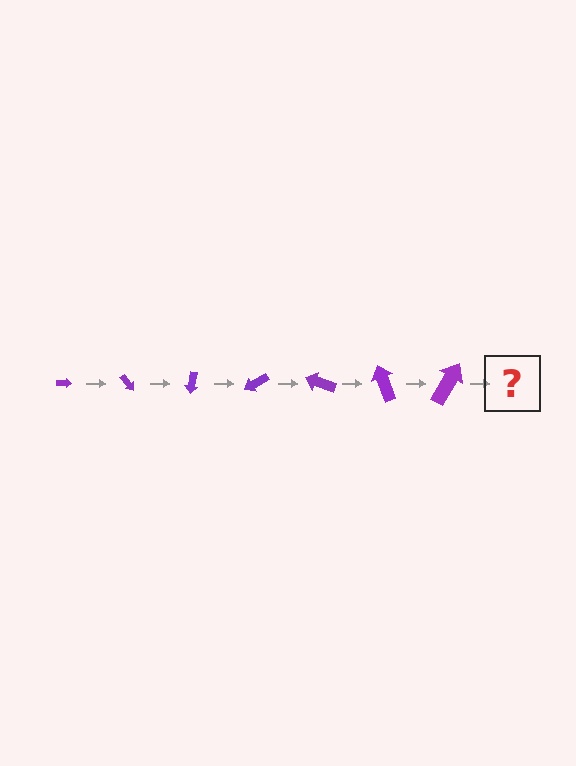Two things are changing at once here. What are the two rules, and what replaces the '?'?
The two rules are that the arrow grows larger each step and it rotates 50 degrees each step. The '?' should be an arrow, larger than the previous one and rotated 350 degrees from the start.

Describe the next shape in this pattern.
It should be an arrow, larger than the previous one and rotated 350 degrees from the start.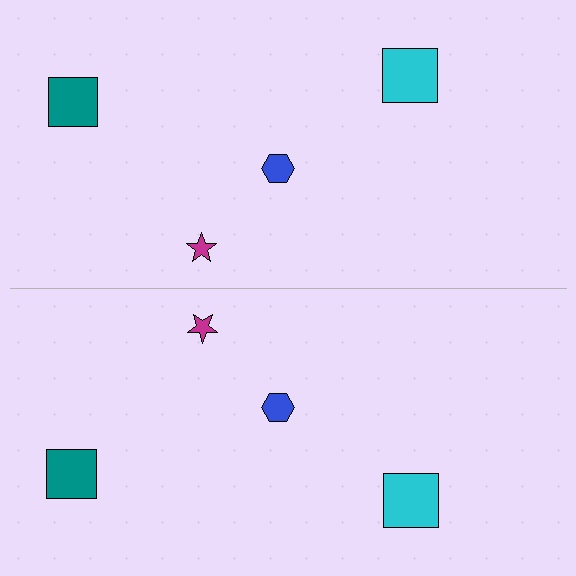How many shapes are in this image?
There are 8 shapes in this image.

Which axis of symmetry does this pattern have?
The pattern has a horizontal axis of symmetry running through the center of the image.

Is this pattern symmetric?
Yes, this pattern has bilateral (reflection) symmetry.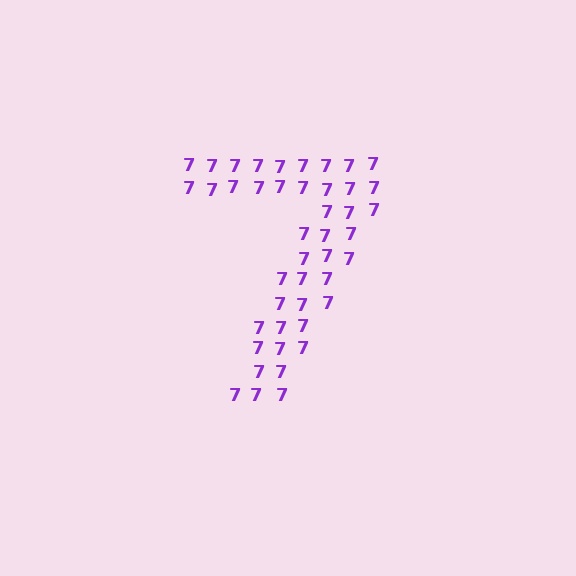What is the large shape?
The large shape is the digit 7.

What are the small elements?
The small elements are digit 7's.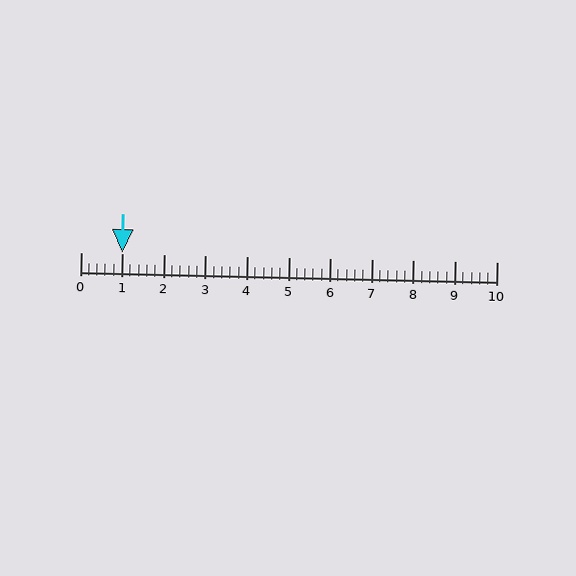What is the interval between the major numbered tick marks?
The major tick marks are spaced 1 units apart.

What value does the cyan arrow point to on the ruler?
The cyan arrow points to approximately 1.0.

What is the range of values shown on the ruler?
The ruler shows values from 0 to 10.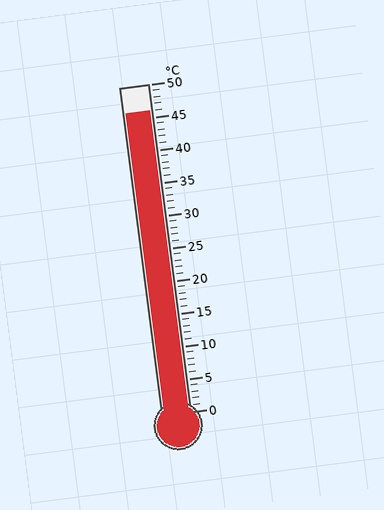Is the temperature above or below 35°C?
The temperature is above 35°C.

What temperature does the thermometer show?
The thermometer shows approximately 46°C.